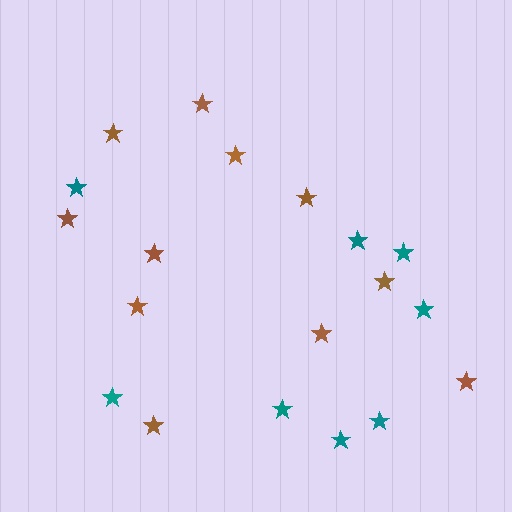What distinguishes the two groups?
There are 2 groups: one group of teal stars (8) and one group of brown stars (11).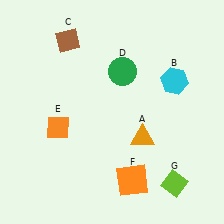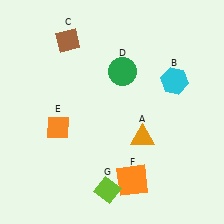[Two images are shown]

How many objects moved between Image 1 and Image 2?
1 object moved between the two images.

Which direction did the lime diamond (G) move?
The lime diamond (G) moved left.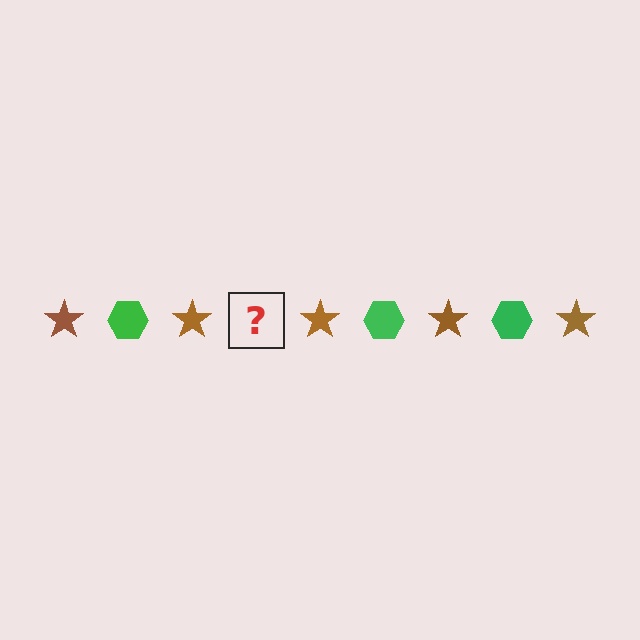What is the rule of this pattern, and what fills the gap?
The rule is that the pattern alternates between brown star and green hexagon. The gap should be filled with a green hexagon.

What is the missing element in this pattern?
The missing element is a green hexagon.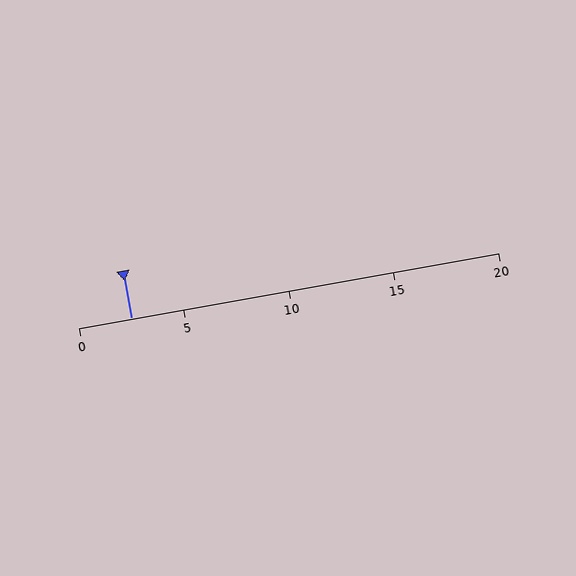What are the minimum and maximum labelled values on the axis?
The axis runs from 0 to 20.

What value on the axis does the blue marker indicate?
The marker indicates approximately 2.5.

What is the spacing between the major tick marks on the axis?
The major ticks are spaced 5 apart.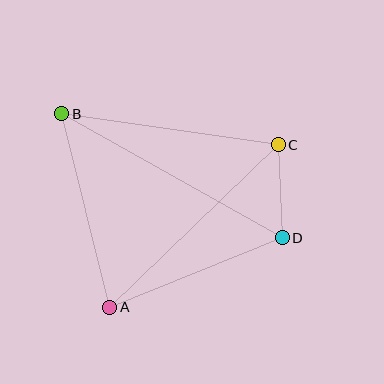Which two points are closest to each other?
Points C and D are closest to each other.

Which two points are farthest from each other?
Points B and D are farthest from each other.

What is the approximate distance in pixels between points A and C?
The distance between A and C is approximately 234 pixels.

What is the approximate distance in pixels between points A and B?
The distance between A and B is approximately 199 pixels.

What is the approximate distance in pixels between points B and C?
The distance between B and C is approximately 219 pixels.